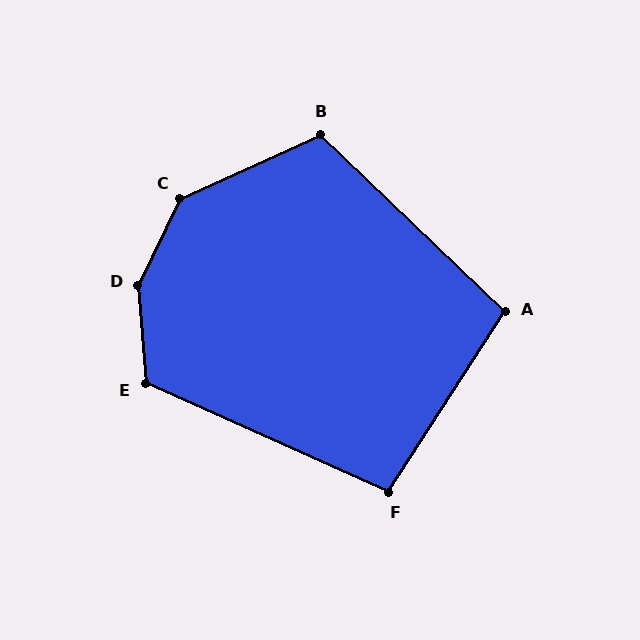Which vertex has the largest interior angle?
D, at approximately 149 degrees.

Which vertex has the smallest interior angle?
F, at approximately 99 degrees.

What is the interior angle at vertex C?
Approximately 140 degrees (obtuse).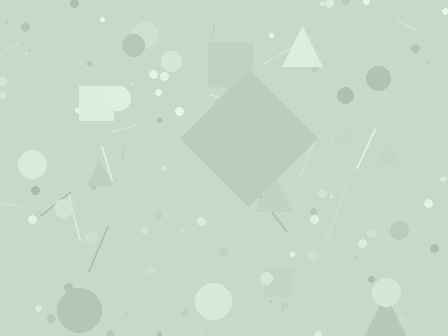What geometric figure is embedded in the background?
A diamond is embedded in the background.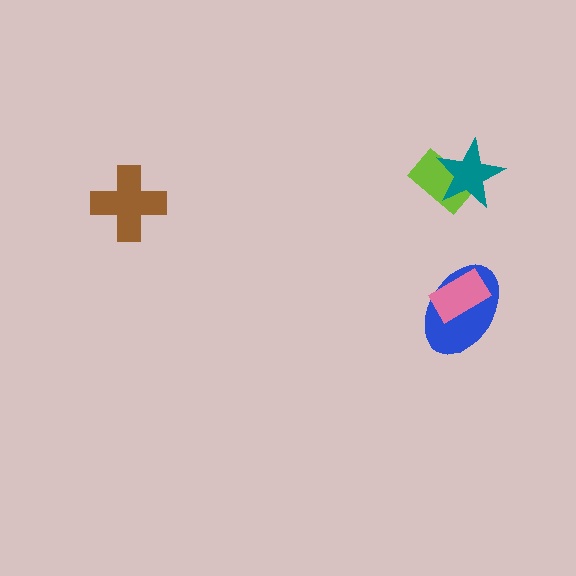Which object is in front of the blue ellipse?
The pink rectangle is in front of the blue ellipse.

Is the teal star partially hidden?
No, no other shape covers it.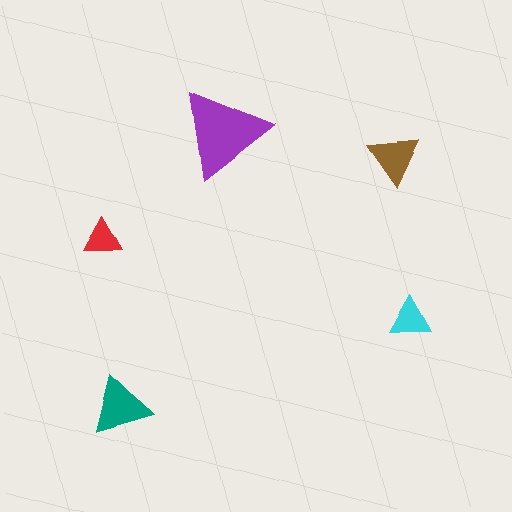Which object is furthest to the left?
The red triangle is leftmost.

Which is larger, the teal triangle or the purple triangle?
The purple one.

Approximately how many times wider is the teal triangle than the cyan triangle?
About 1.5 times wider.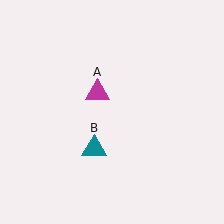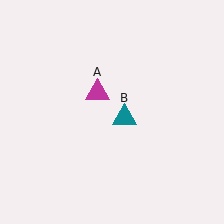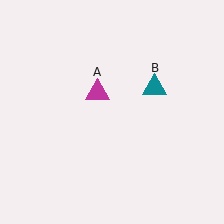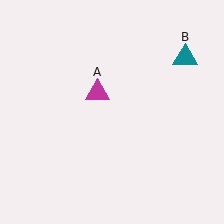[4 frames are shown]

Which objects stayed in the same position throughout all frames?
Magenta triangle (object A) remained stationary.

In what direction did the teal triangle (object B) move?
The teal triangle (object B) moved up and to the right.